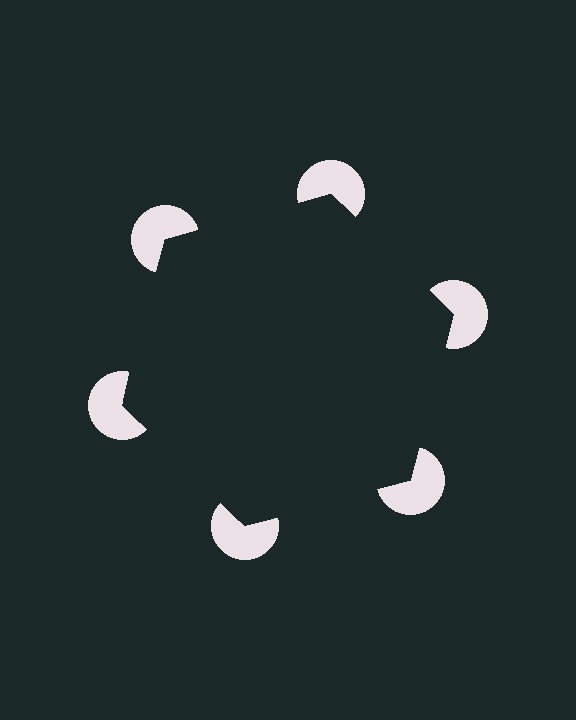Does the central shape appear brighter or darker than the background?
It typically appears slightly darker than the background, even though no actual brightness change is drawn.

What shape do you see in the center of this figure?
An illusory hexagon — its edges are inferred from the aligned wedge cuts in the pac-man discs, not physically drawn.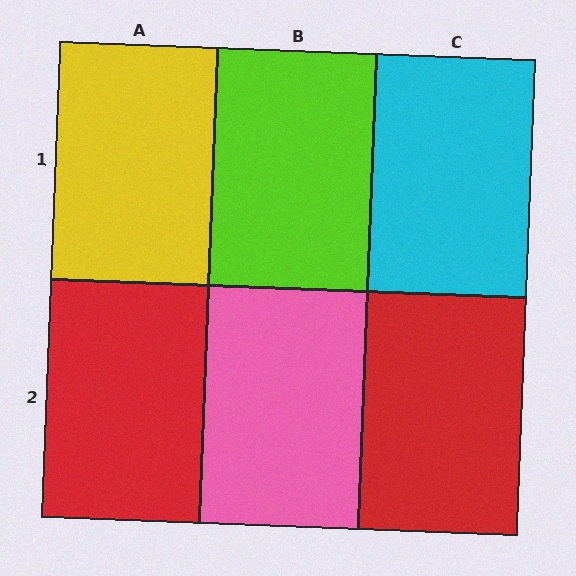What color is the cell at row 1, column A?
Yellow.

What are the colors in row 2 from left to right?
Red, pink, red.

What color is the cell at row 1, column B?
Lime.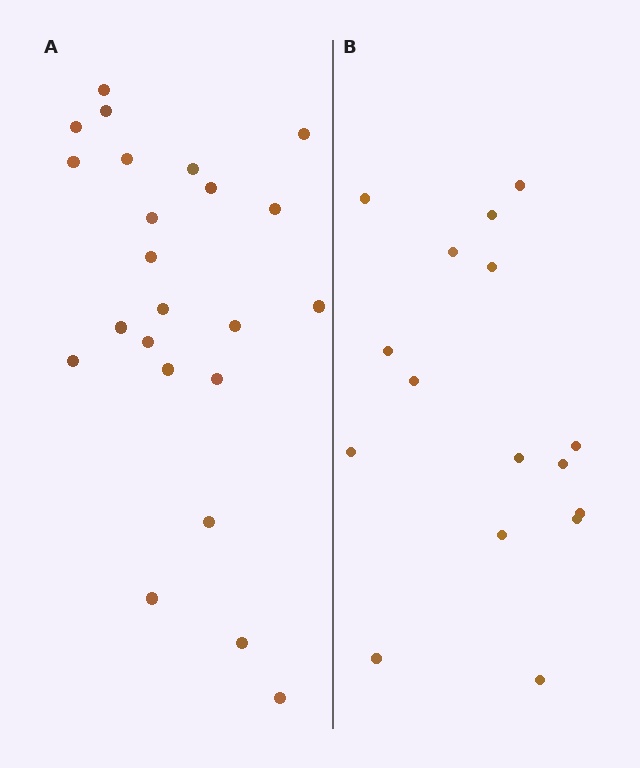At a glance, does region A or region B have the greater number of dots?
Region A (the left region) has more dots.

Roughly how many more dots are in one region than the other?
Region A has roughly 8 or so more dots than region B.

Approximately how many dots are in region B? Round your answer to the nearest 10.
About 20 dots. (The exact count is 16, which rounds to 20.)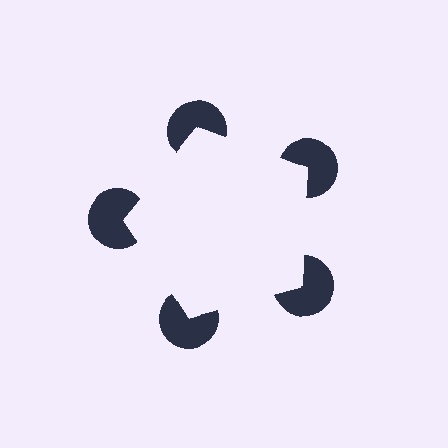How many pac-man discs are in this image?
There are 5 — one at each vertex of the illusory pentagon.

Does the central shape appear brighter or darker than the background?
It typically appears slightly brighter than the background, even though no actual brightness change is drawn.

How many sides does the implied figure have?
5 sides.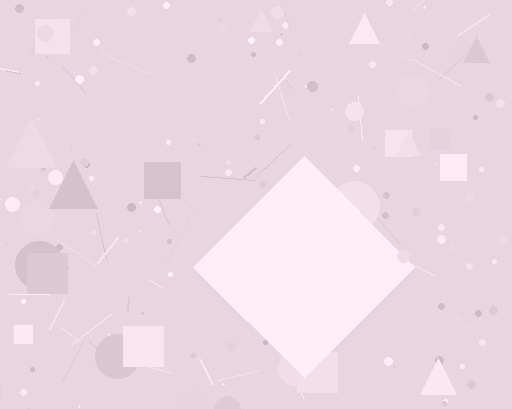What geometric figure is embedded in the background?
A diamond is embedded in the background.